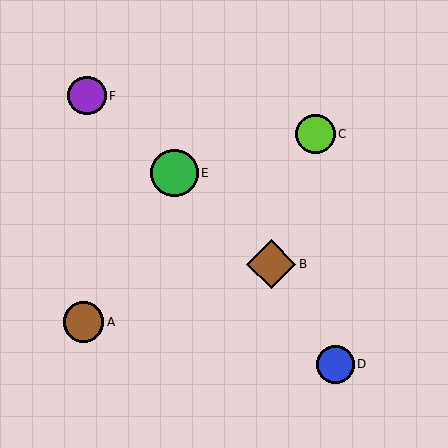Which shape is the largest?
The brown diamond (labeled B) is the largest.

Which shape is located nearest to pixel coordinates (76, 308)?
The brown circle (labeled A) at (84, 322) is nearest to that location.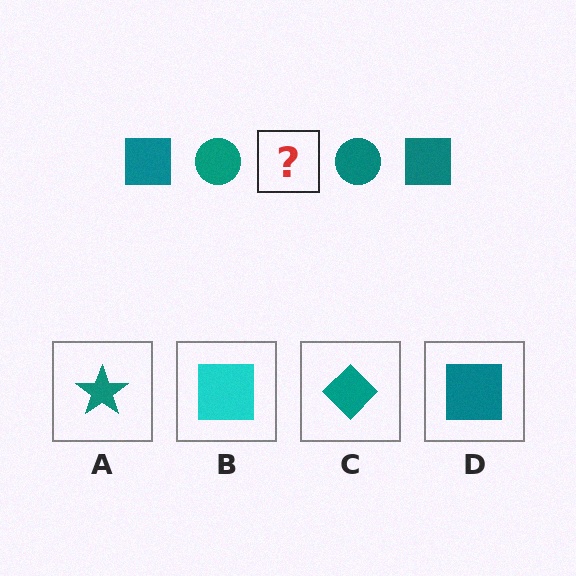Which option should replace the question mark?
Option D.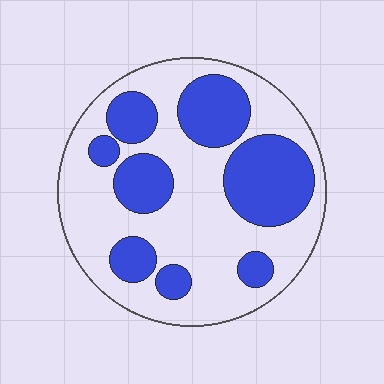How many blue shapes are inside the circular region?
8.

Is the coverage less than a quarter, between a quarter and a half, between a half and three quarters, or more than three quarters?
Between a quarter and a half.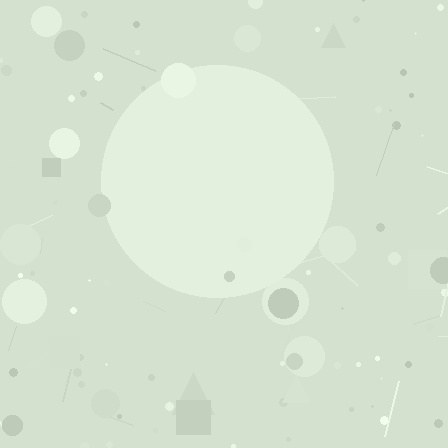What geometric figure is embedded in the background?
A circle is embedded in the background.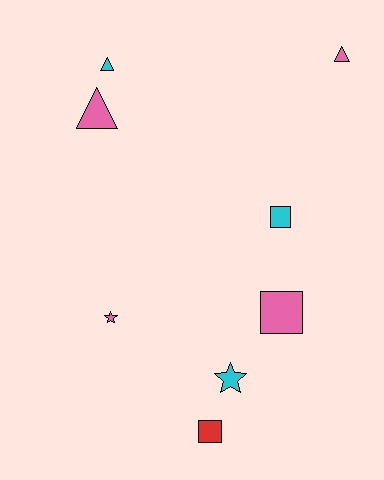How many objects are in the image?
There are 8 objects.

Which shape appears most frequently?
Triangle, with 3 objects.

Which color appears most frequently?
Pink, with 4 objects.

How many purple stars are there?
There are no purple stars.